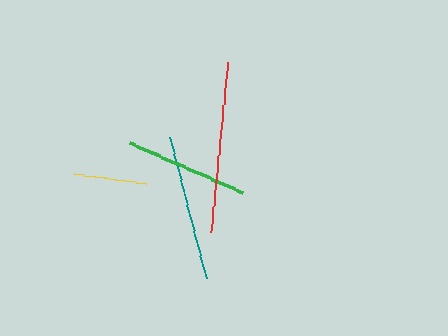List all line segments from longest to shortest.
From longest to shortest: red, teal, green, yellow.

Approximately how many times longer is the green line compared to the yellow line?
The green line is approximately 1.7 times the length of the yellow line.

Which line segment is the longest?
The red line is the longest at approximately 170 pixels.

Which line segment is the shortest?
The yellow line is the shortest at approximately 73 pixels.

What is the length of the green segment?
The green segment is approximately 124 pixels long.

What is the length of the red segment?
The red segment is approximately 170 pixels long.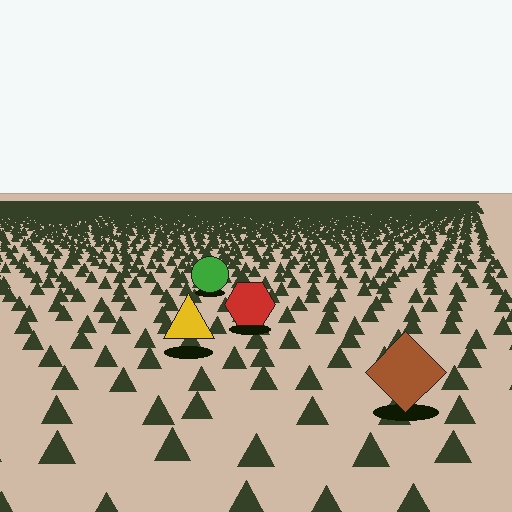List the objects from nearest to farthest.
From nearest to farthest: the brown diamond, the yellow triangle, the red hexagon, the green circle.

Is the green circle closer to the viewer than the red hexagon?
No. The red hexagon is closer — you can tell from the texture gradient: the ground texture is coarser near it.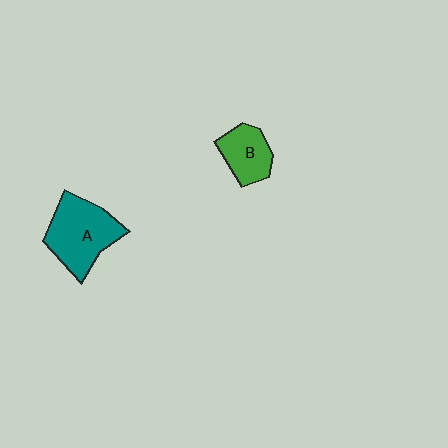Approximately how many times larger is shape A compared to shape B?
Approximately 1.7 times.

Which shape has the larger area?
Shape A (teal).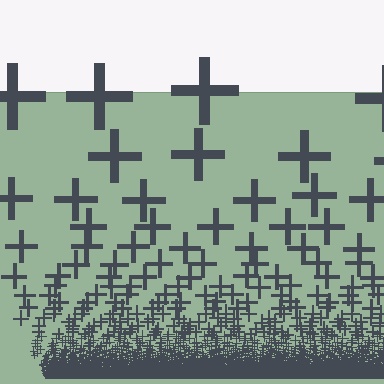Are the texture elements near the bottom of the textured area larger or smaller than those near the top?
Smaller. The gradient is inverted — elements near the bottom are smaller and denser.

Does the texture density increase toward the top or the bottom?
Density increases toward the bottom.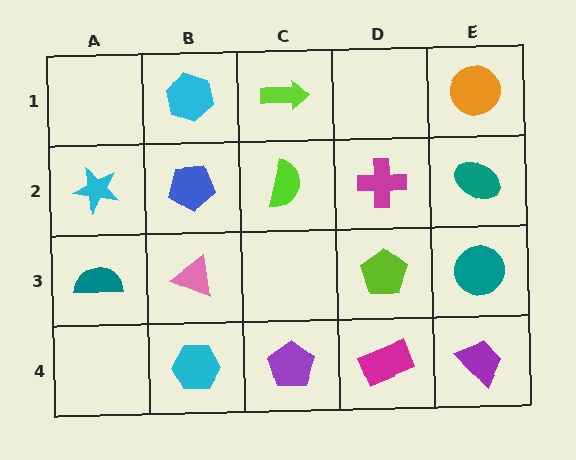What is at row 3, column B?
A pink triangle.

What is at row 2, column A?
A cyan star.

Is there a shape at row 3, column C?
No, that cell is empty.